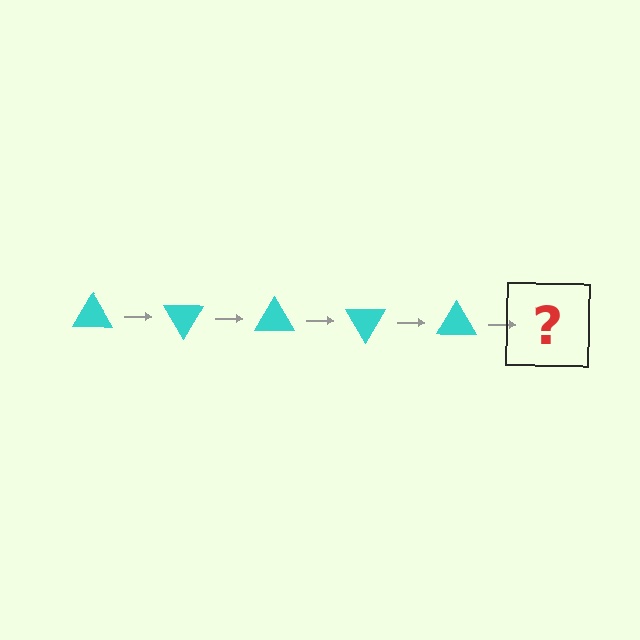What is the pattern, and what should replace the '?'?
The pattern is that the triangle rotates 60 degrees each step. The '?' should be a cyan triangle rotated 300 degrees.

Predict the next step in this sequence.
The next step is a cyan triangle rotated 300 degrees.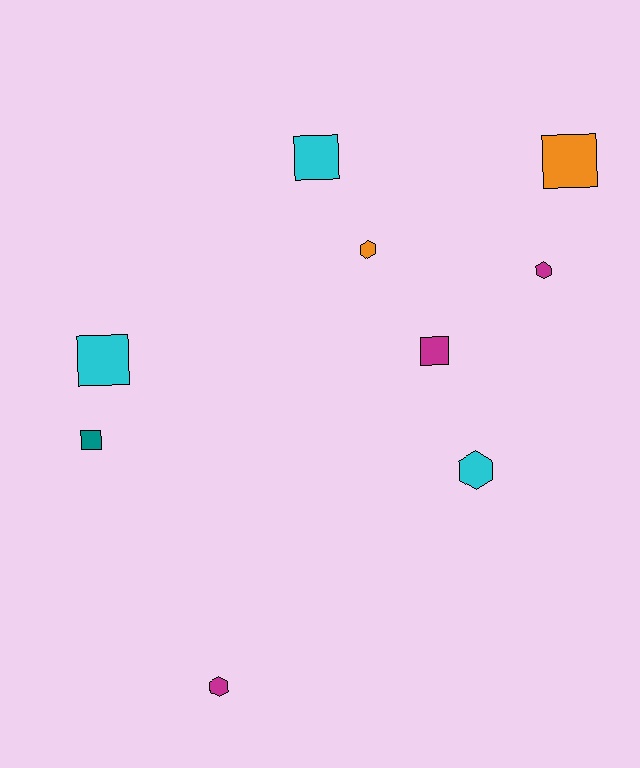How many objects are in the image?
There are 9 objects.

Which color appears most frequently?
Cyan, with 3 objects.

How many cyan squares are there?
There are 2 cyan squares.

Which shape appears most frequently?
Square, with 5 objects.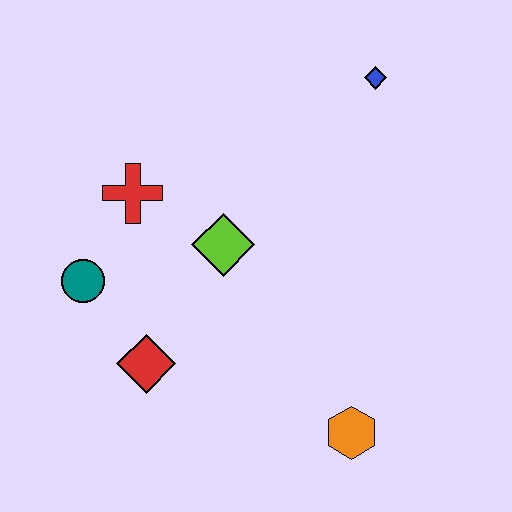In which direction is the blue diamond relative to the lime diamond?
The blue diamond is above the lime diamond.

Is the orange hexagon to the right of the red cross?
Yes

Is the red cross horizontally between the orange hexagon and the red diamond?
No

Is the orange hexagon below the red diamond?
Yes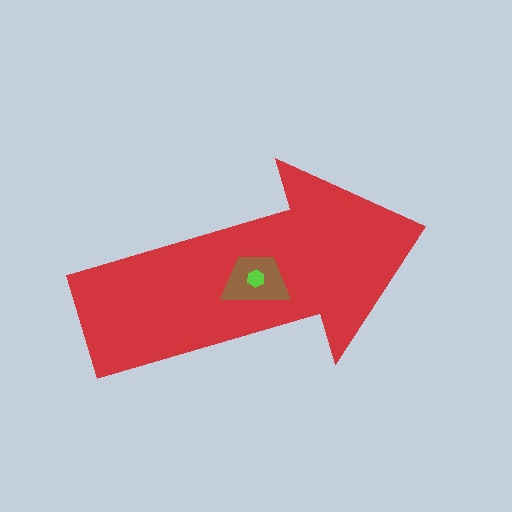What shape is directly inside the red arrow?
The brown trapezoid.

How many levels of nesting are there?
3.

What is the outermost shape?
The red arrow.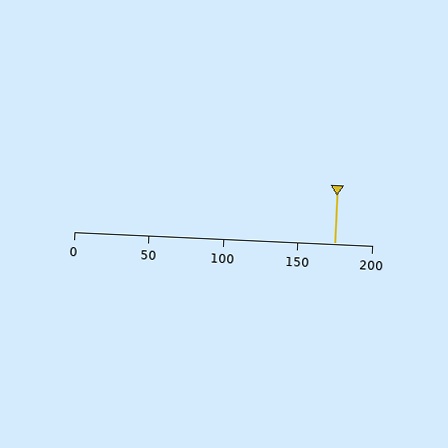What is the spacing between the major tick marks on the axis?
The major ticks are spaced 50 apart.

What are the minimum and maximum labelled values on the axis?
The axis runs from 0 to 200.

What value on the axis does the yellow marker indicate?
The marker indicates approximately 175.